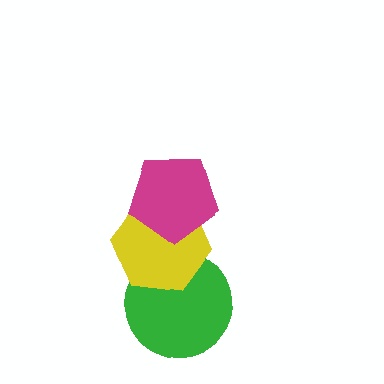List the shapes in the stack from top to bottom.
From top to bottom: the magenta pentagon, the yellow hexagon, the green circle.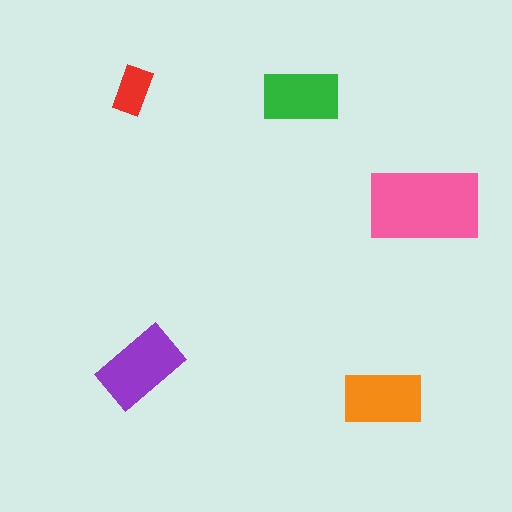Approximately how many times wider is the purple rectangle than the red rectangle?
About 2 times wider.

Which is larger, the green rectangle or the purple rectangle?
The purple one.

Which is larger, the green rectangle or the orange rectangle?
The orange one.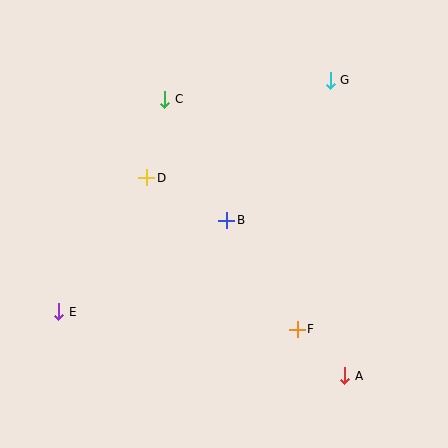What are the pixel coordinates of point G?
Point G is at (330, 81).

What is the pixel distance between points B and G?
The distance between B and G is 174 pixels.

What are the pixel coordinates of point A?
Point A is at (345, 376).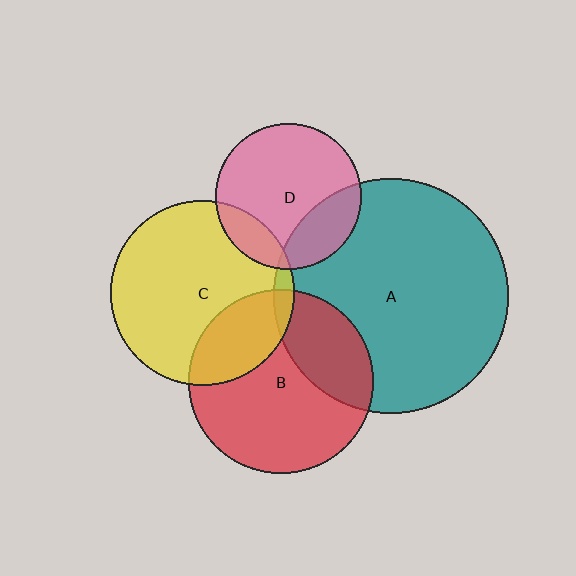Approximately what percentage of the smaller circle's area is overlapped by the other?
Approximately 30%.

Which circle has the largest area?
Circle A (teal).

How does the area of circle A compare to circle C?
Approximately 1.6 times.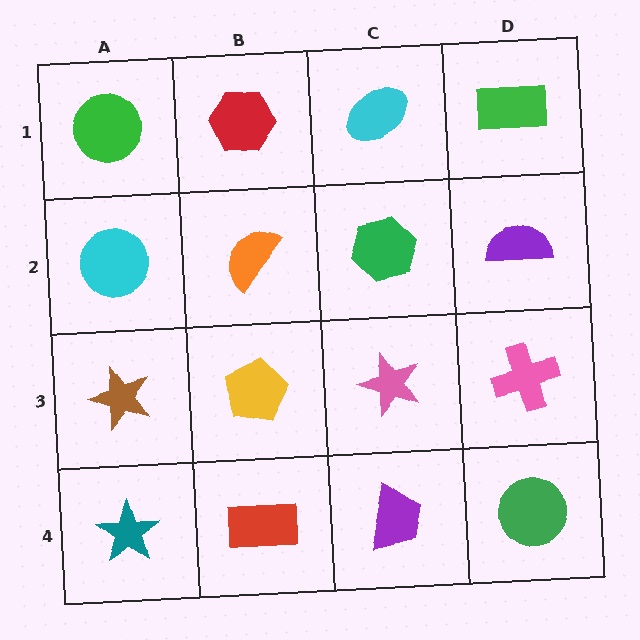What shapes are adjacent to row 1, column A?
A cyan circle (row 2, column A), a red hexagon (row 1, column B).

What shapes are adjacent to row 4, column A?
A brown star (row 3, column A), a red rectangle (row 4, column B).